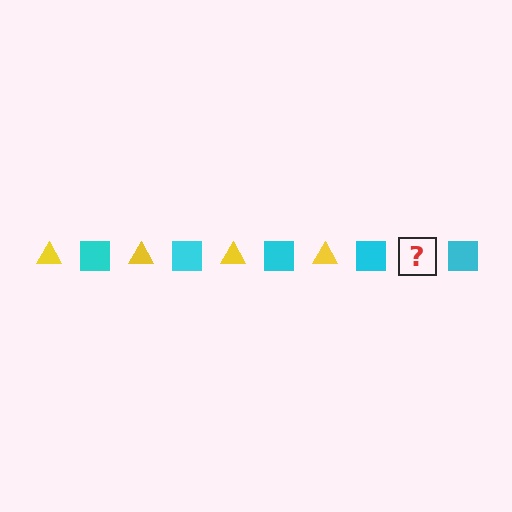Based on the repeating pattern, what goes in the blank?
The blank should be a yellow triangle.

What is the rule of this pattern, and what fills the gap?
The rule is that the pattern alternates between yellow triangle and cyan square. The gap should be filled with a yellow triangle.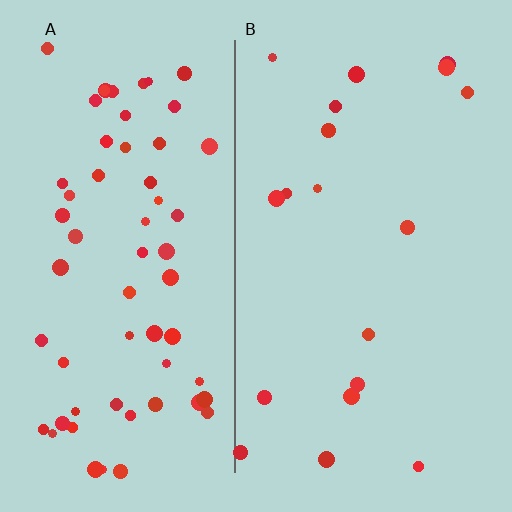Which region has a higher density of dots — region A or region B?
A (the left).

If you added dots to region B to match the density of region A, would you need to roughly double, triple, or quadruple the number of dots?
Approximately triple.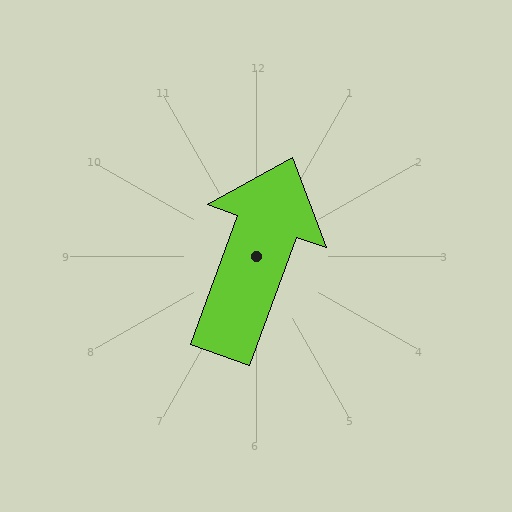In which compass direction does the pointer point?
North.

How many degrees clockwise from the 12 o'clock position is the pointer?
Approximately 20 degrees.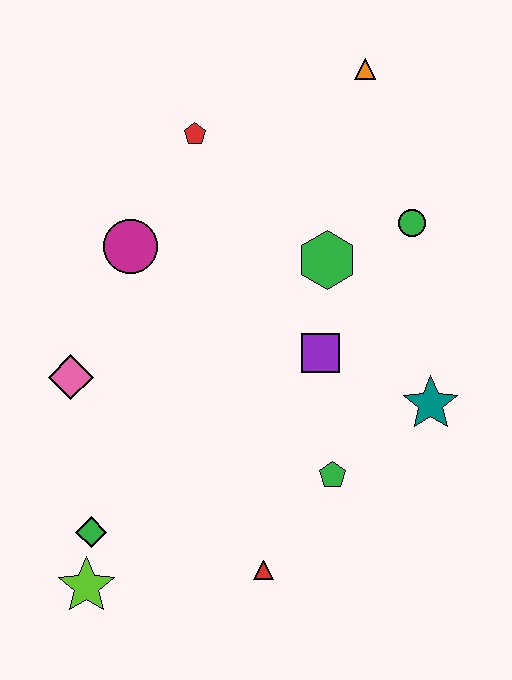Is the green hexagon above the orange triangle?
No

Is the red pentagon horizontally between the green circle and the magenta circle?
Yes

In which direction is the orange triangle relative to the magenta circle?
The orange triangle is to the right of the magenta circle.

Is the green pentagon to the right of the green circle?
No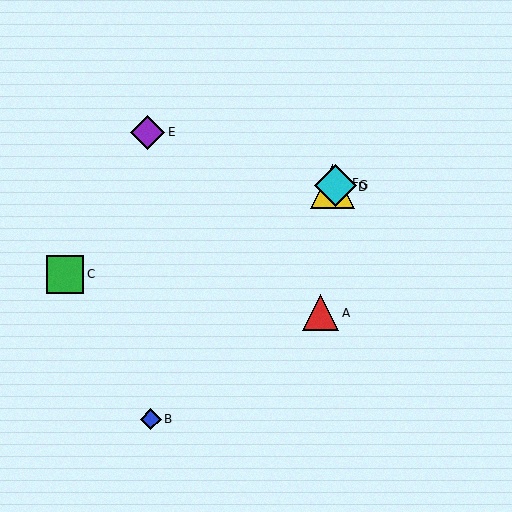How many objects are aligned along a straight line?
3 objects (D, F, G) are aligned along a straight line.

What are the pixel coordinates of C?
Object C is at (65, 274).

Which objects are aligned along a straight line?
Objects D, F, G are aligned along a straight line.